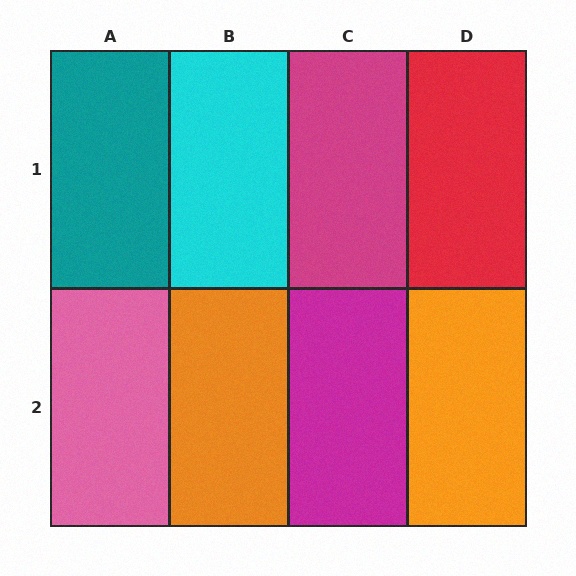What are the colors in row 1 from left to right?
Teal, cyan, magenta, red.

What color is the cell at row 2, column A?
Pink.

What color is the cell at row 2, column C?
Magenta.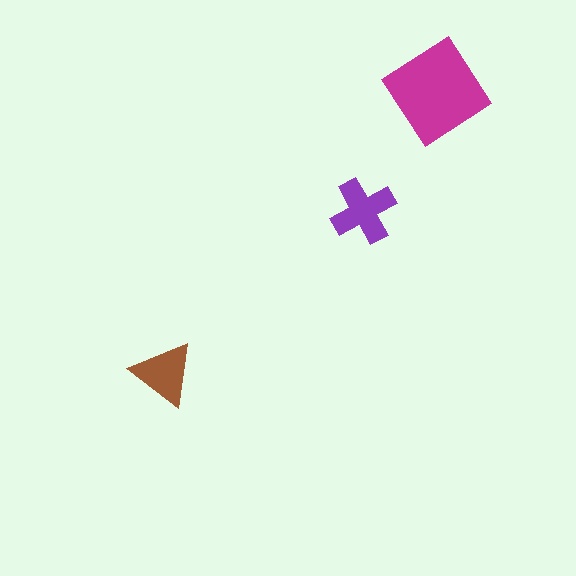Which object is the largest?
The magenta diamond.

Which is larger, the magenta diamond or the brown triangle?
The magenta diamond.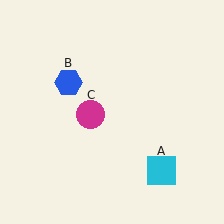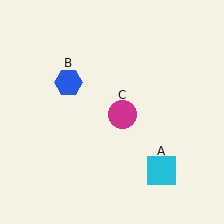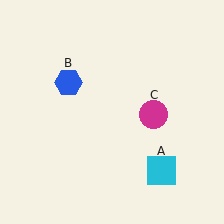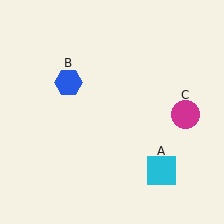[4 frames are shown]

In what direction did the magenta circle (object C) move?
The magenta circle (object C) moved right.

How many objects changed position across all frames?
1 object changed position: magenta circle (object C).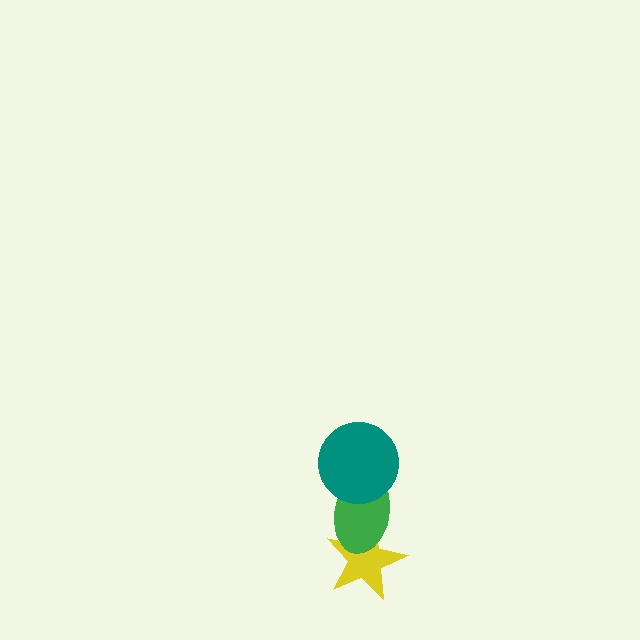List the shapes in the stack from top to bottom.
From top to bottom: the teal circle, the green ellipse, the yellow star.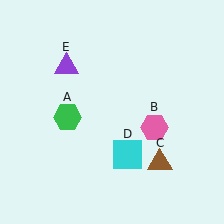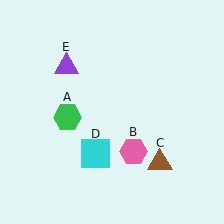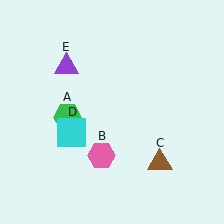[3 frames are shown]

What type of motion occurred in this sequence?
The pink hexagon (object B), cyan square (object D) rotated clockwise around the center of the scene.